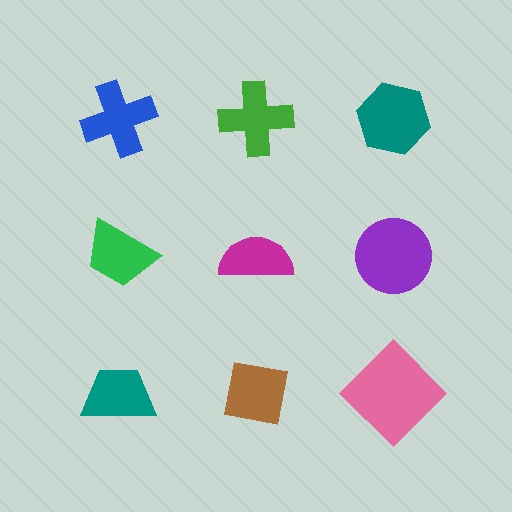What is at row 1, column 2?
A green cross.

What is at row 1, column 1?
A blue cross.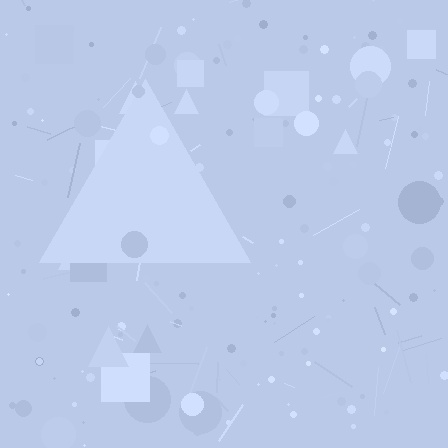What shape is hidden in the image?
A triangle is hidden in the image.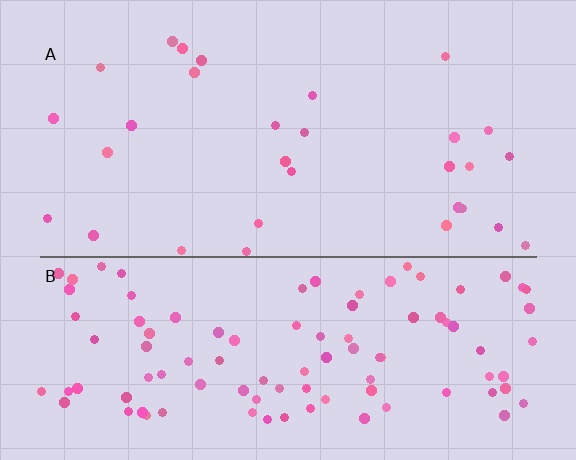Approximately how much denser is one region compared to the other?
Approximately 3.5× — region B over region A.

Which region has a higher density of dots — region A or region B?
B (the bottom).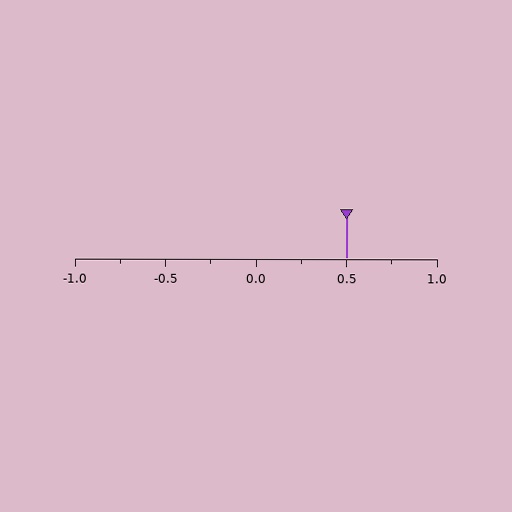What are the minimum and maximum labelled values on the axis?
The axis runs from -1.0 to 1.0.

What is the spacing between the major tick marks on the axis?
The major ticks are spaced 0.5 apart.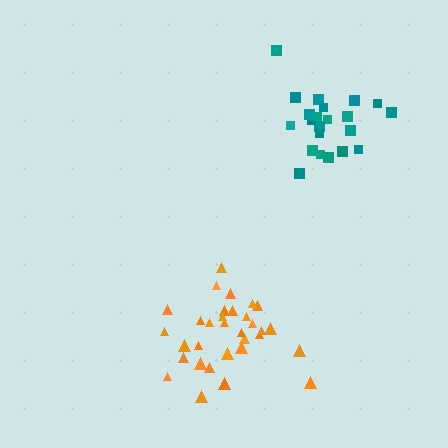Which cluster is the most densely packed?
Orange.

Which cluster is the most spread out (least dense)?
Teal.